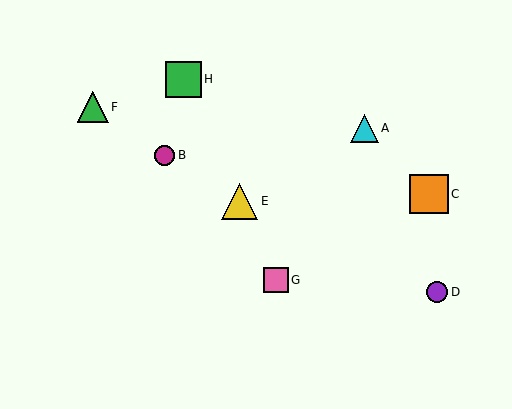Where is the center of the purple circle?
The center of the purple circle is at (437, 292).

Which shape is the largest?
The orange square (labeled C) is the largest.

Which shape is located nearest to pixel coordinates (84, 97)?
The green triangle (labeled F) at (93, 107) is nearest to that location.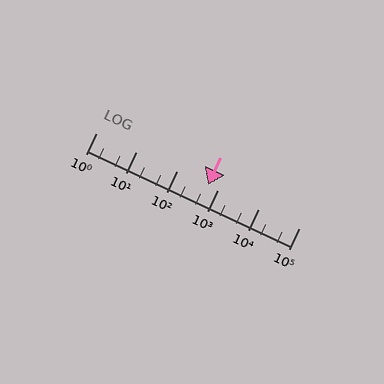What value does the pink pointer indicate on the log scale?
The pointer indicates approximately 580.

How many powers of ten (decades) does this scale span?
The scale spans 5 decades, from 1 to 100000.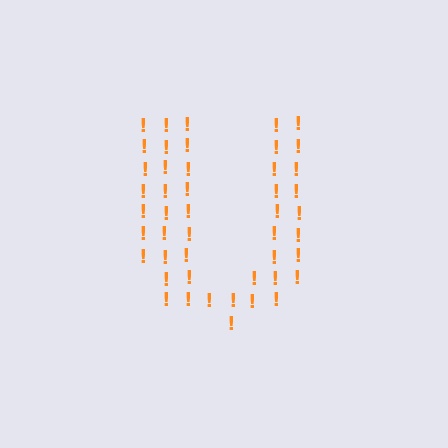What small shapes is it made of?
It is made of small exclamation marks.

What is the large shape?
The large shape is the letter U.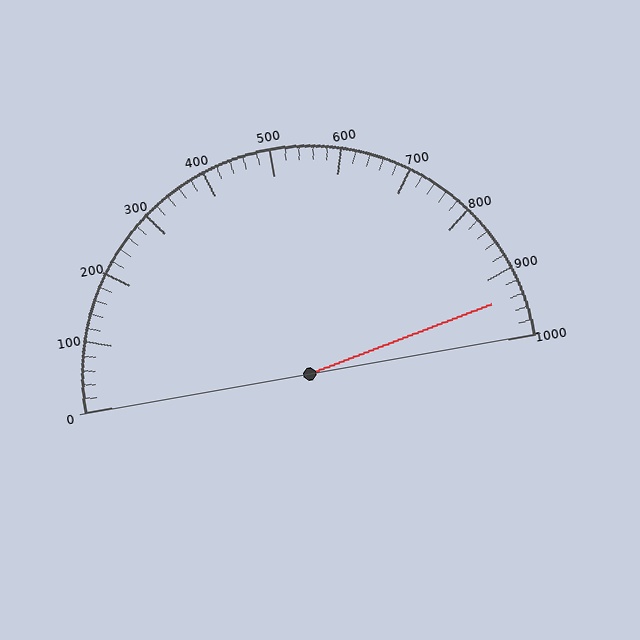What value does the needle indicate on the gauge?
The needle indicates approximately 940.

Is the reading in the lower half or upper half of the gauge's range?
The reading is in the upper half of the range (0 to 1000).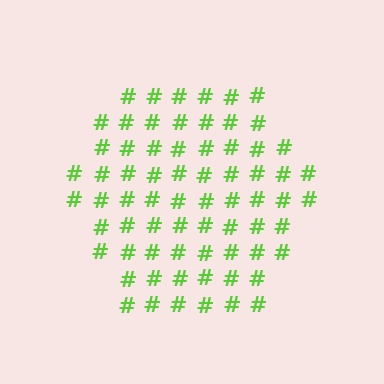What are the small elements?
The small elements are hash symbols.